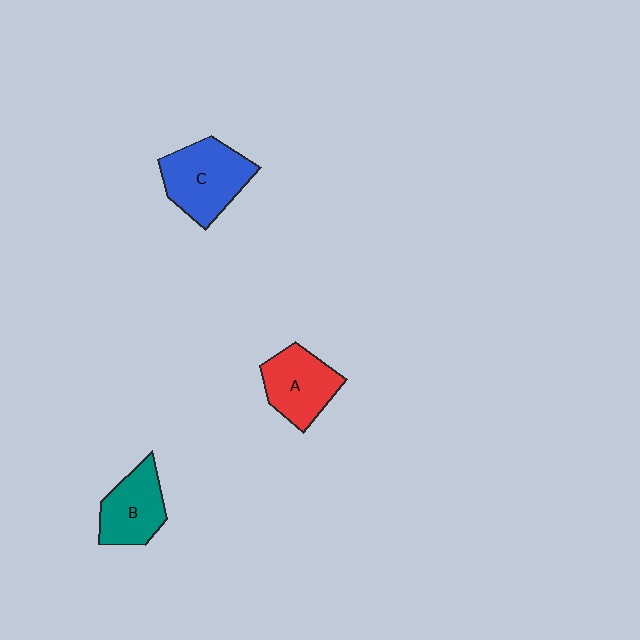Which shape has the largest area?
Shape C (blue).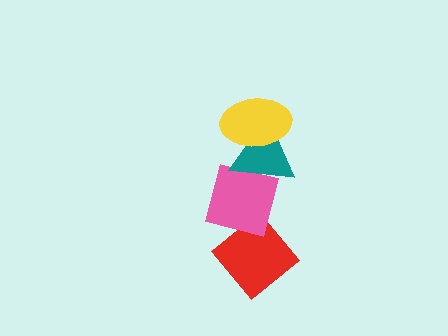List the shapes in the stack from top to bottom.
From top to bottom: the yellow ellipse, the teal triangle, the pink square, the red diamond.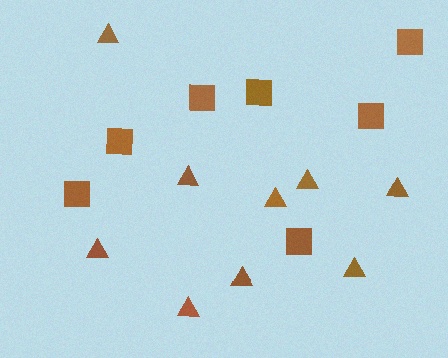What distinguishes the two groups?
There are 2 groups: one group of squares (7) and one group of triangles (9).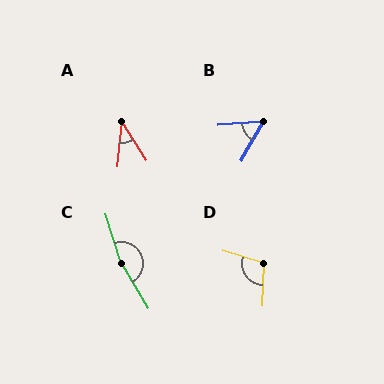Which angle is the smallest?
A, at approximately 38 degrees.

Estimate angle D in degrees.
Approximately 105 degrees.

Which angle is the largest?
C, at approximately 167 degrees.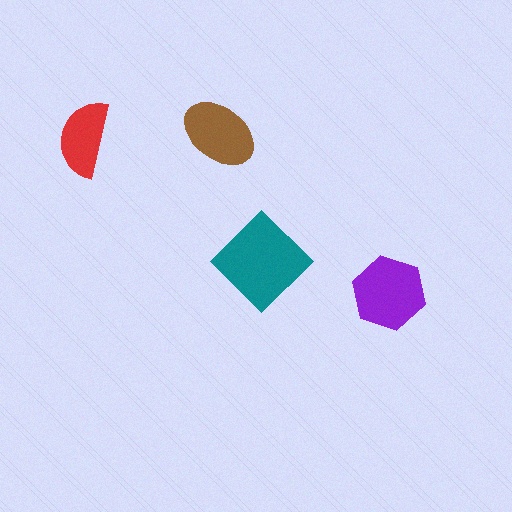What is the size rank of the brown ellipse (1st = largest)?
3rd.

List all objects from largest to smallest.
The teal diamond, the purple hexagon, the brown ellipse, the red semicircle.